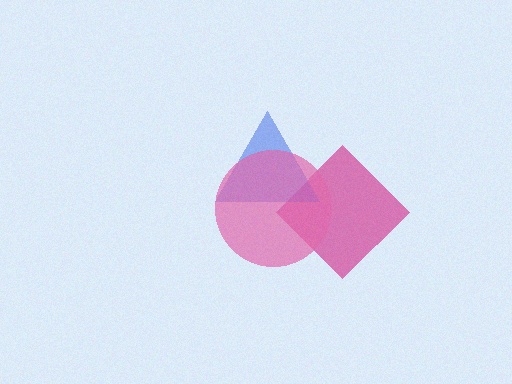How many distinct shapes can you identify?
There are 3 distinct shapes: a magenta diamond, a blue triangle, a pink circle.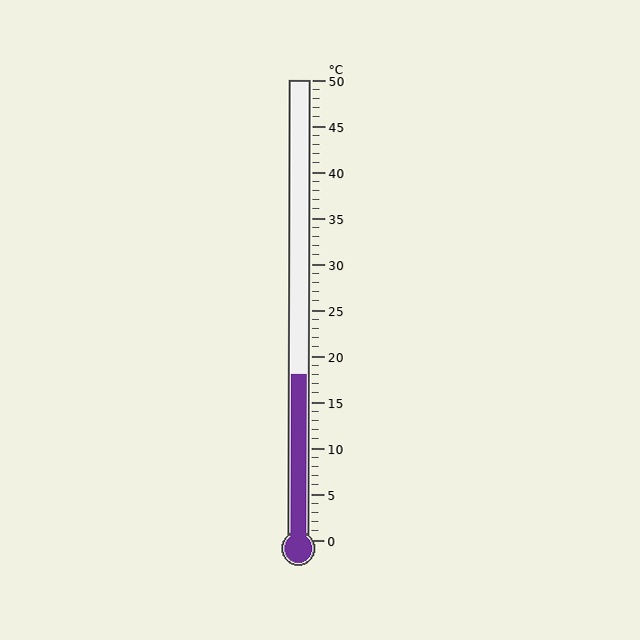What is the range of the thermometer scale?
The thermometer scale ranges from 0°C to 50°C.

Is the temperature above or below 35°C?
The temperature is below 35°C.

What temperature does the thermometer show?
The thermometer shows approximately 18°C.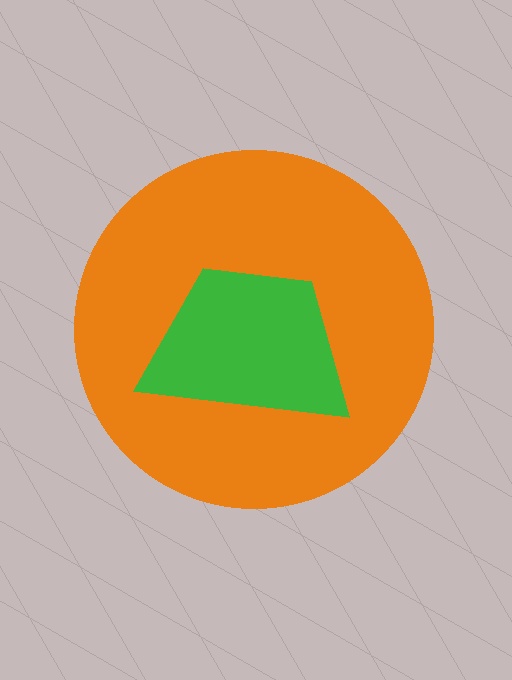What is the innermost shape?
The green trapezoid.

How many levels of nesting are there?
2.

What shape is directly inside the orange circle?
The green trapezoid.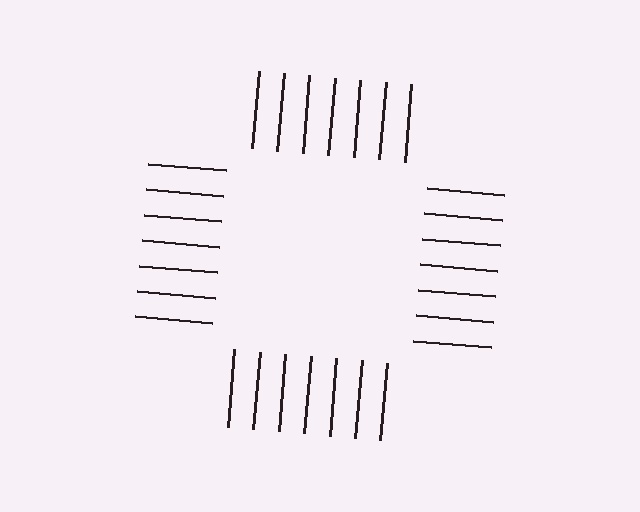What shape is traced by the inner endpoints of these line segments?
An illusory square — the line segments terminate on its edges but no continuous stroke is drawn.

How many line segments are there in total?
28 — 7 along each of the 4 edges.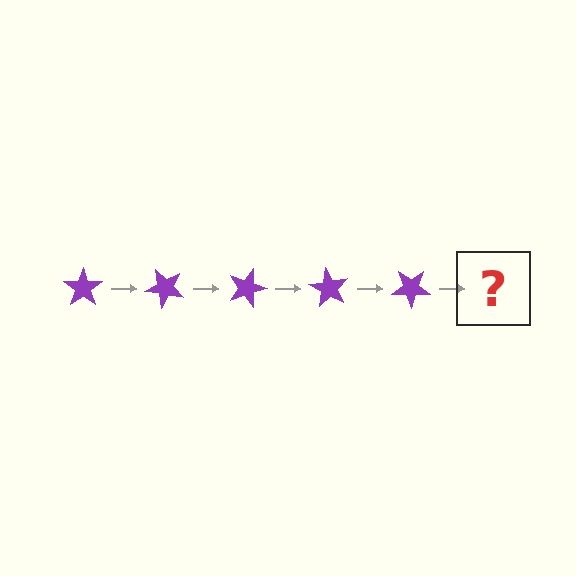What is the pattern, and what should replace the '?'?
The pattern is that the star rotates 45 degrees each step. The '?' should be a purple star rotated 225 degrees.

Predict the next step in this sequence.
The next step is a purple star rotated 225 degrees.